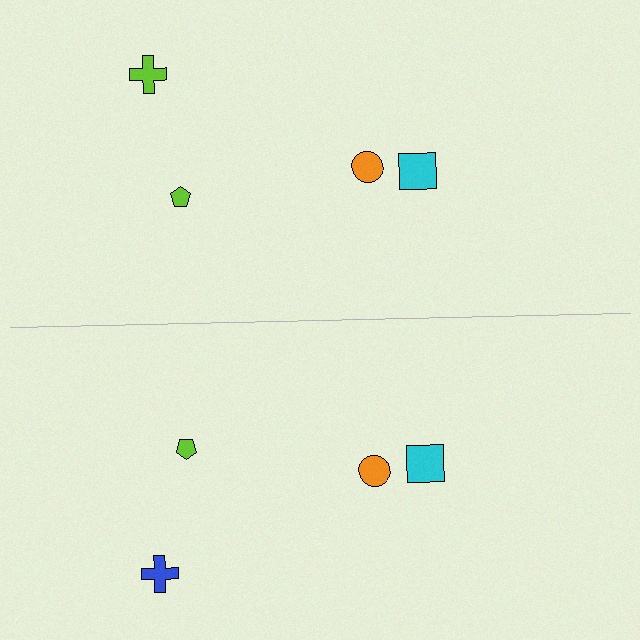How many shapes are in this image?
There are 8 shapes in this image.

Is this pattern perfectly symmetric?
No, the pattern is not perfectly symmetric. The blue cross on the bottom side breaks the symmetry — its mirror counterpart is lime.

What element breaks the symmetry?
The blue cross on the bottom side breaks the symmetry — its mirror counterpart is lime.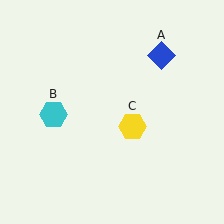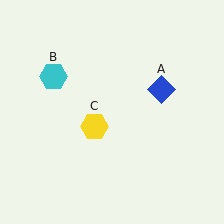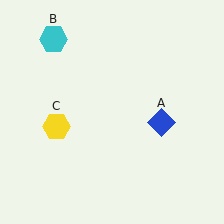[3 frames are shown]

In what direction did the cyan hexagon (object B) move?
The cyan hexagon (object B) moved up.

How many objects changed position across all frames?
3 objects changed position: blue diamond (object A), cyan hexagon (object B), yellow hexagon (object C).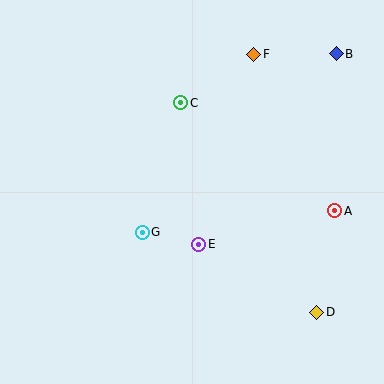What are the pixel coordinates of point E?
Point E is at (199, 244).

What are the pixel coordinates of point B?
Point B is at (336, 54).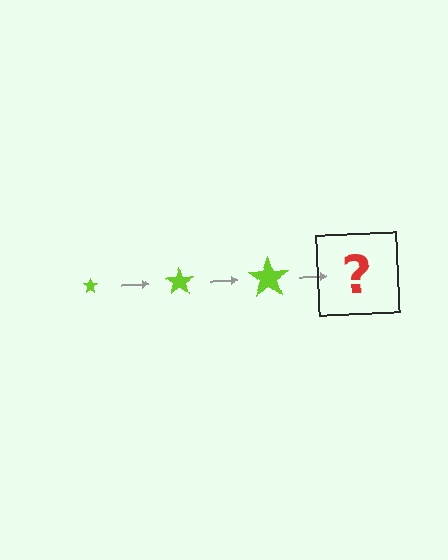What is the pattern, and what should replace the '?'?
The pattern is that the star gets progressively larger each step. The '?' should be a lime star, larger than the previous one.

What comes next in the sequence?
The next element should be a lime star, larger than the previous one.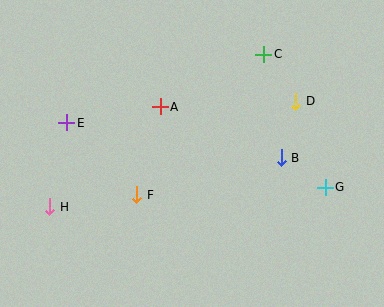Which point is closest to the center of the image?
Point A at (160, 107) is closest to the center.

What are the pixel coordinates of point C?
Point C is at (264, 54).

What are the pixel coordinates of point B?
Point B is at (281, 158).